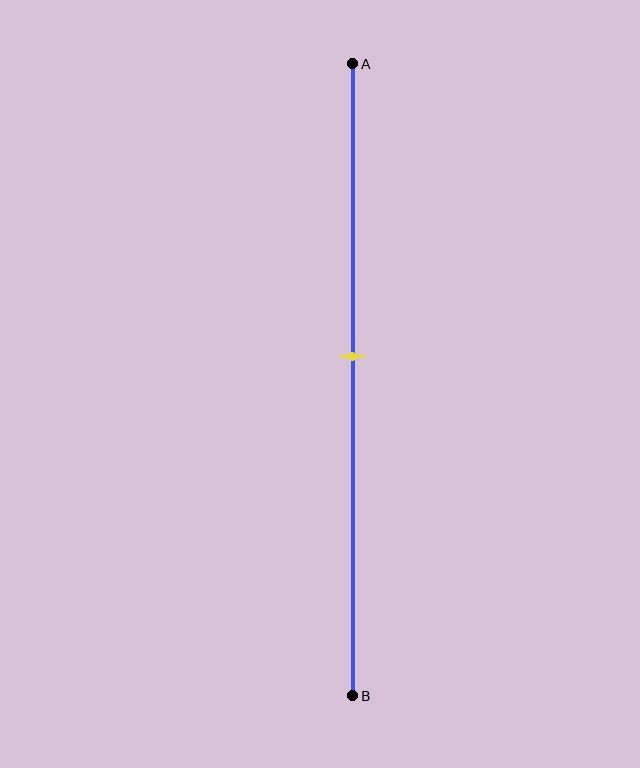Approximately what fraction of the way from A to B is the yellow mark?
The yellow mark is approximately 45% of the way from A to B.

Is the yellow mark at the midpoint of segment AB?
No, the mark is at about 45% from A, not at the 50% midpoint.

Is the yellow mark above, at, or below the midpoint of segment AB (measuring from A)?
The yellow mark is above the midpoint of segment AB.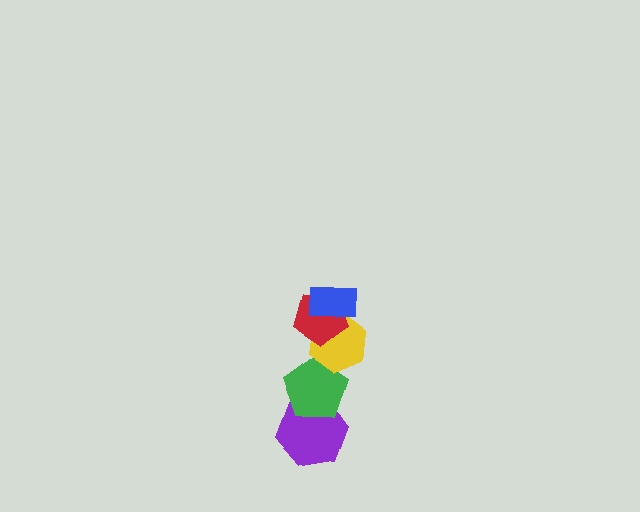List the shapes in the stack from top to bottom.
From top to bottom: the blue rectangle, the red pentagon, the yellow hexagon, the green pentagon, the purple hexagon.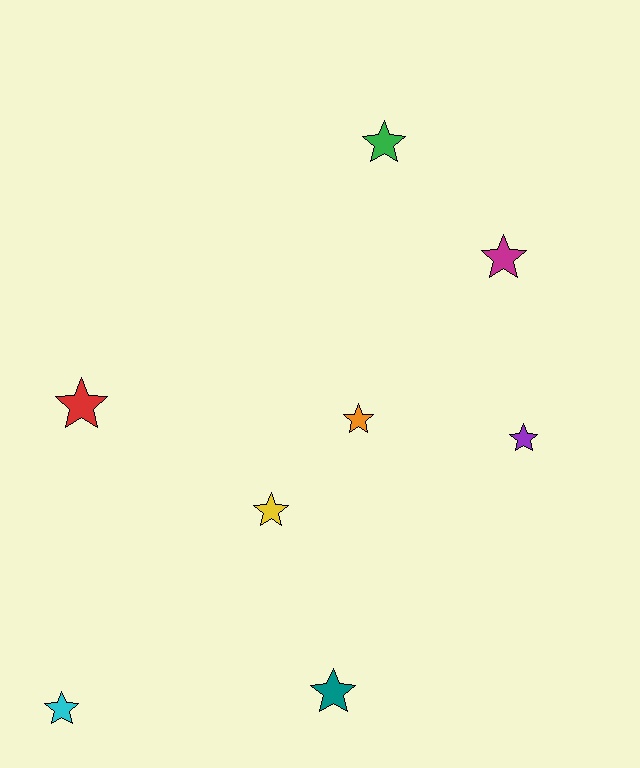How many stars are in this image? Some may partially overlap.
There are 8 stars.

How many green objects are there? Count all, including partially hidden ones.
There is 1 green object.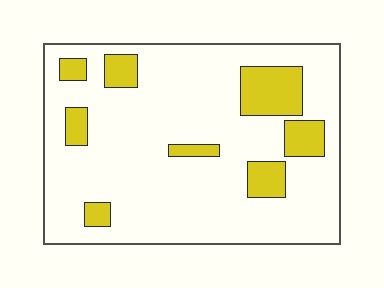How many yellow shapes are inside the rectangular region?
8.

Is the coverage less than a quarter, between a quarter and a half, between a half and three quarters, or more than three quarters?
Less than a quarter.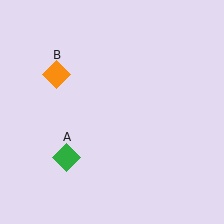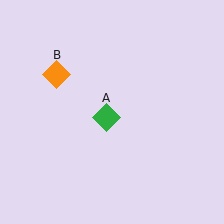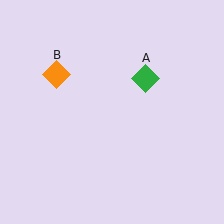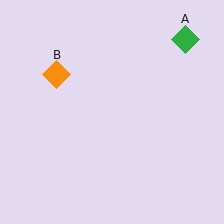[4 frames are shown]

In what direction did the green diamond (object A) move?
The green diamond (object A) moved up and to the right.